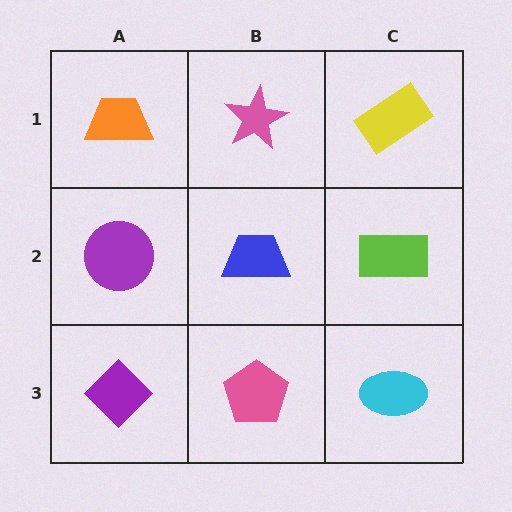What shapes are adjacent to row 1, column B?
A blue trapezoid (row 2, column B), an orange trapezoid (row 1, column A), a yellow rectangle (row 1, column C).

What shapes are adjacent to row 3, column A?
A purple circle (row 2, column A), a pink pentagon (row 3, column B).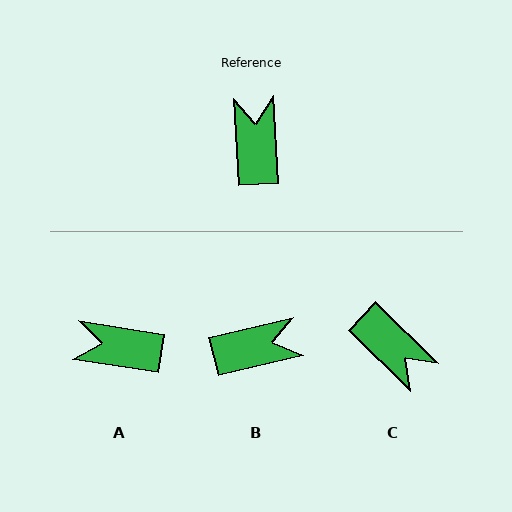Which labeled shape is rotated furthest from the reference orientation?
C, about 138 degrees away.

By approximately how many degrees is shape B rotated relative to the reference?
Approximately 80 degrees clockwise.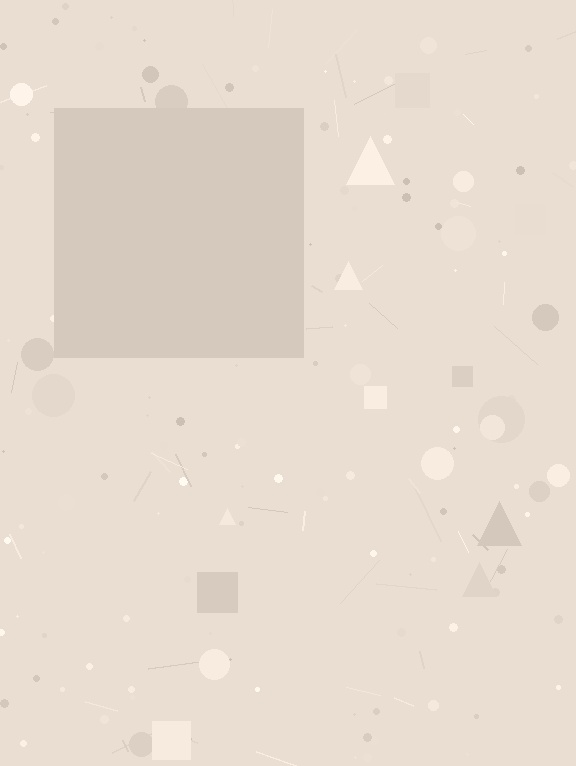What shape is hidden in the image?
A square is hidden in the image.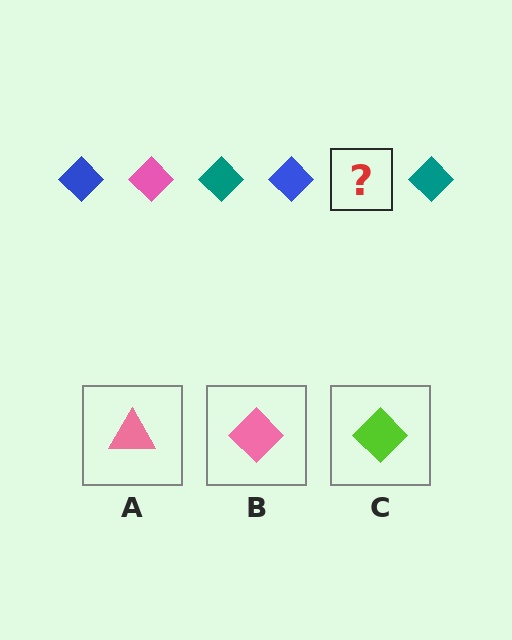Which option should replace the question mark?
Option B.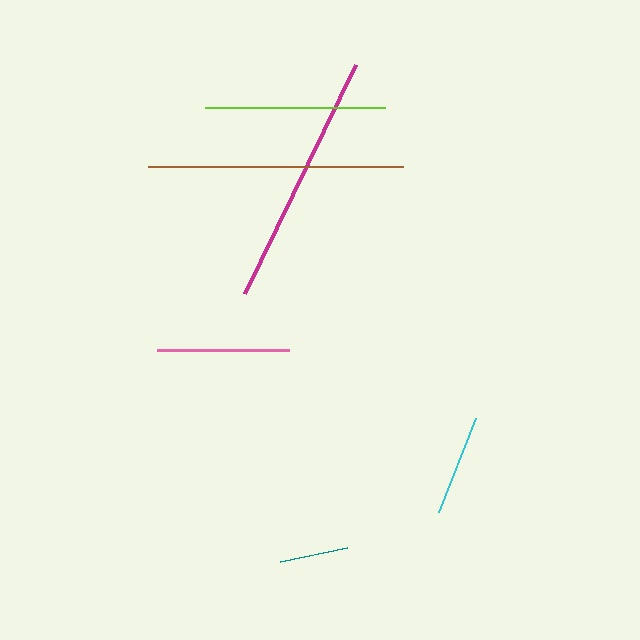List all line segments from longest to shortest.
From longest to shortest: brown, magenta, lime, pink, cyan, teal.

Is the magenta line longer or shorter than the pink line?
The magenta line is longer than the pink line.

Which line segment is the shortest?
The teal line is the shortest at approximately 69 pixels.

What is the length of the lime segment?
The lime segment is approximately 180 pixels long.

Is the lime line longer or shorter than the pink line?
The lime line is longer than the pink line.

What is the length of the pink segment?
The pink segment is approximately 132 pixels long.